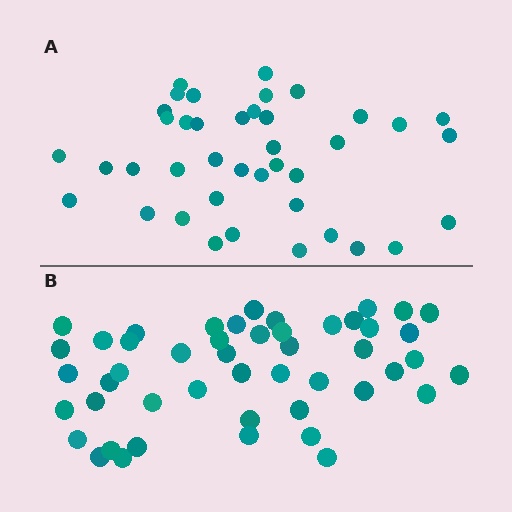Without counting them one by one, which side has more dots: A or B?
Region B (the bottom region) has more dots.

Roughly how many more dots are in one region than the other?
Region B has roughly 8 or so more dots than region A.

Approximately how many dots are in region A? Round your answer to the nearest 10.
About 40 dots.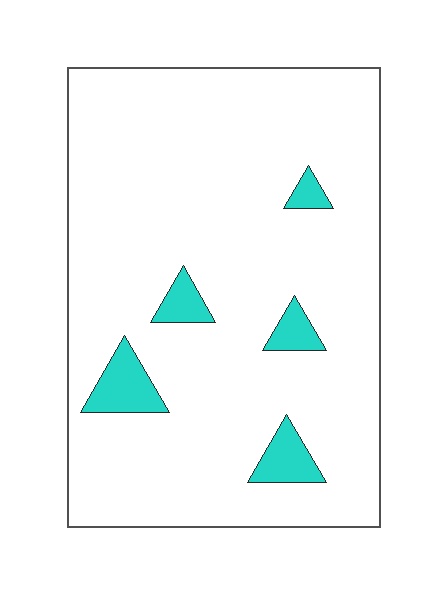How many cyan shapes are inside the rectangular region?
5.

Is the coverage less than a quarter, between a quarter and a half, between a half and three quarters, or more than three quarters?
Less than a quarter.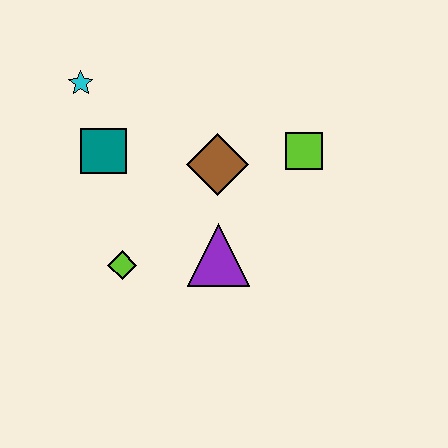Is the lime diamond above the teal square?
No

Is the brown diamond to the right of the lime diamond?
Yes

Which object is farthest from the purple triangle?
The cyan star is farthest from the purple triangle.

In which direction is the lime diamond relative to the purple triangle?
The lime diamond is to the left of the purple triangle.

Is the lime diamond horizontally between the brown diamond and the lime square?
No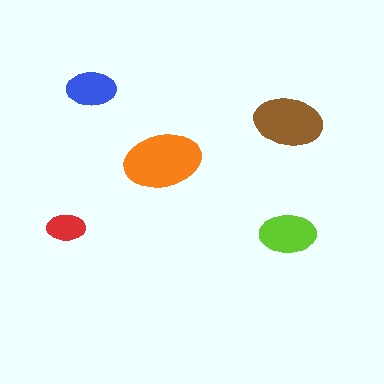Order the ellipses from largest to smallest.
the orange one, the brown one, the lime one, the blue one, the red one.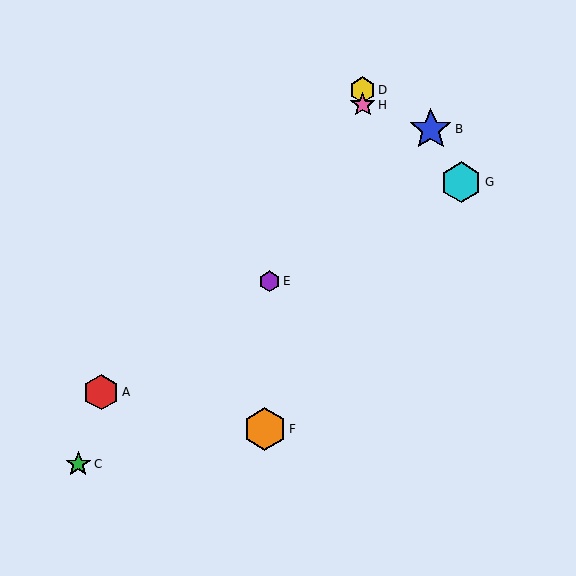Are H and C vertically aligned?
No, H is at x≈363 and C is at x≈78.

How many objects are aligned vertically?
2 objects (D, H) are aligned vertically.